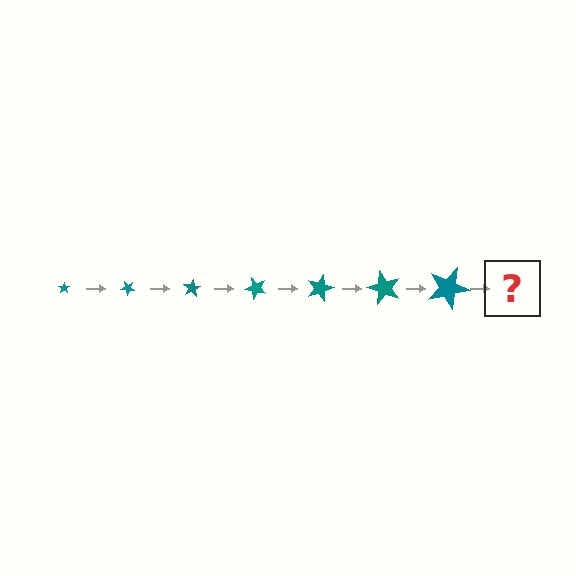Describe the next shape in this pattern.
It should be a star, larger than the previous one and rotated 280 degrees from the start.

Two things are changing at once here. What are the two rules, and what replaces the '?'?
The two rules are that the star grows larger each step and it rotates 40 degrees each step. The '?' should be a star, larger than the previous one and rotated 280 degrees from the start.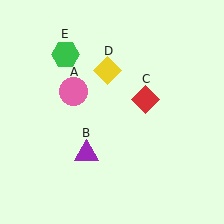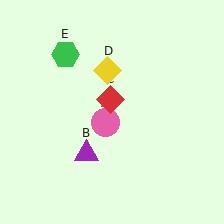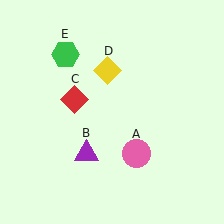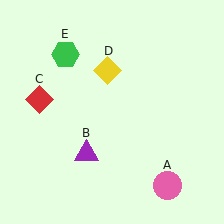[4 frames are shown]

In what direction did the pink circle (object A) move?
The pink circle (object A) moved down and to the right.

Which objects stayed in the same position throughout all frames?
Purple triangle (object B) and yellow diamond (object D) and green hexagon (object E) remained stationary.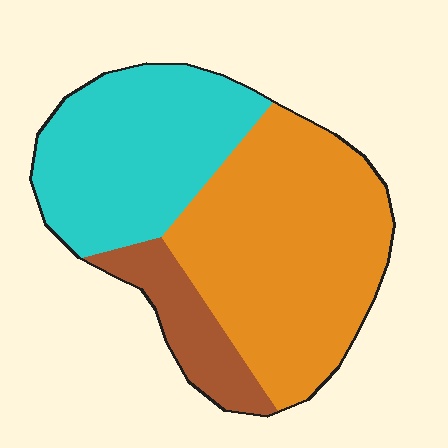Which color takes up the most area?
Orange, at roughly 50%.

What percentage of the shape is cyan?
Cyan takes up about three eighths (3/8) of the shape.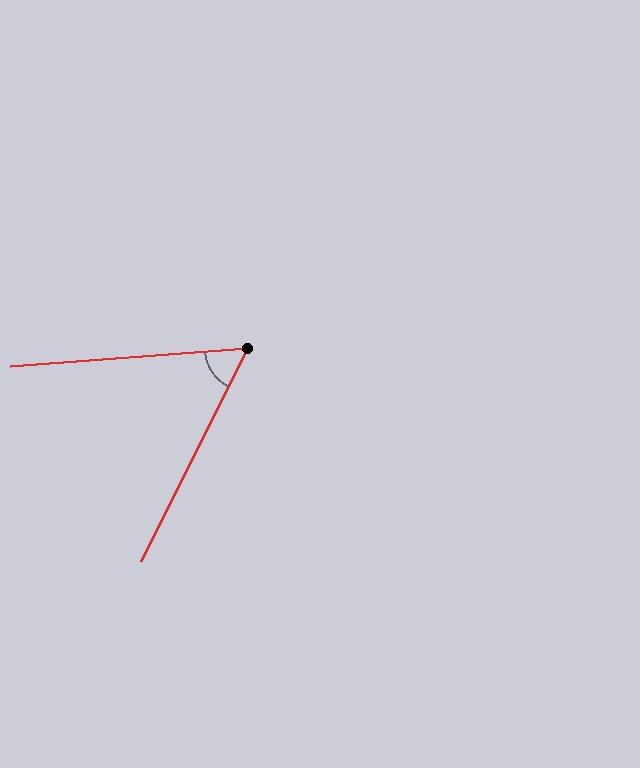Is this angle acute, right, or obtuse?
It is acute.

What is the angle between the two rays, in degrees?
Approximately 59 degrees.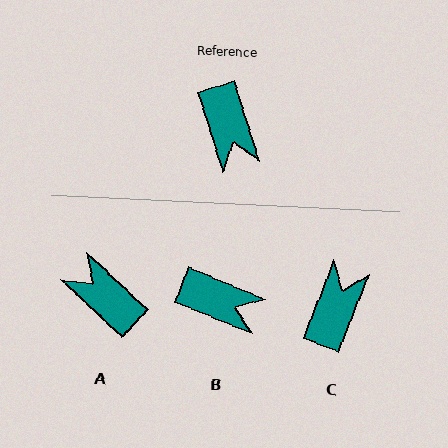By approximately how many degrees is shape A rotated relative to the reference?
Approximately 151 degrees clockwise.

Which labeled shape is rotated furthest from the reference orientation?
A, about 151 degrees away.